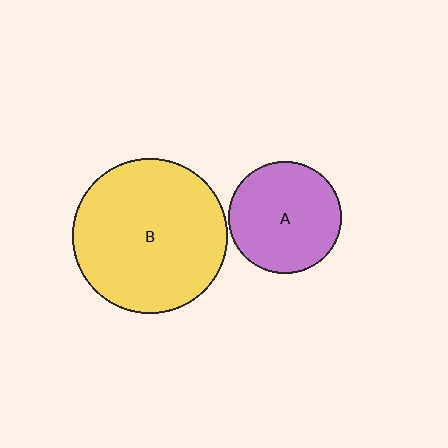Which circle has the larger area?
Circle B (yellow).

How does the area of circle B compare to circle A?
Approximately 1.9 times.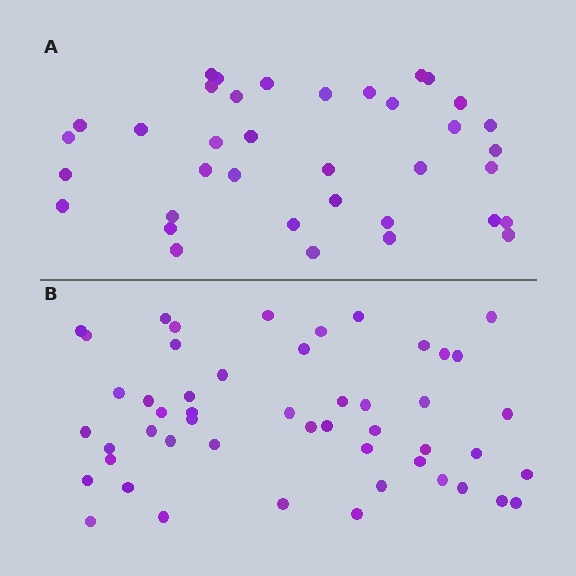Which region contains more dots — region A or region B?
Region B (the bottom region) has more dots.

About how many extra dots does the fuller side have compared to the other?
Region B has approximately 15 more dots than region A.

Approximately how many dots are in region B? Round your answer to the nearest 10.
About 50 dots.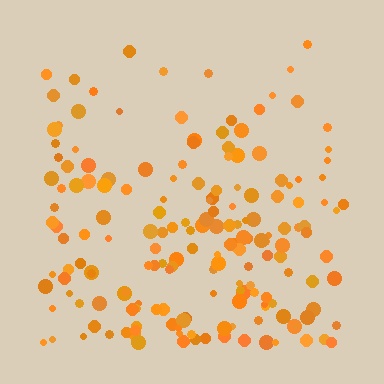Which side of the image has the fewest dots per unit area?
The top.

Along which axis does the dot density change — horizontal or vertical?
Vertical.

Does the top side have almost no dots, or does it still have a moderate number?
Still a moderate number, just noticeably fewer than the bottom.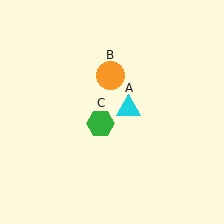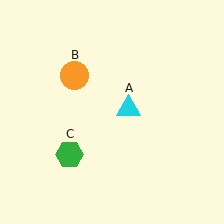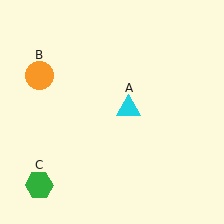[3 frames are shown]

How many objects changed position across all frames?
2 objects changed position: orange circle (object B), green hexagon (object C).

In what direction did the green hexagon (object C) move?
The green hexagon (object C) moved down and to the left.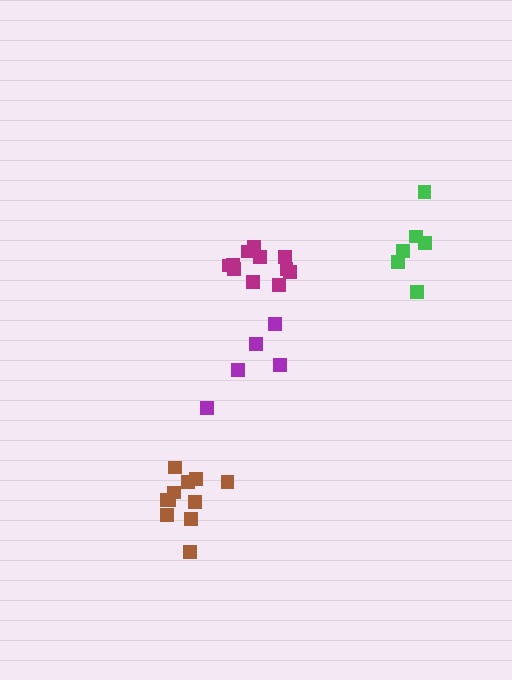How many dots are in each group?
Group 1: 5 dots, Group 2: 11 dots, Group 3: 6 dots, Group 4: 11 dots (33 total).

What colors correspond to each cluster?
The clusters are colored: purple, brown, green, magenta.